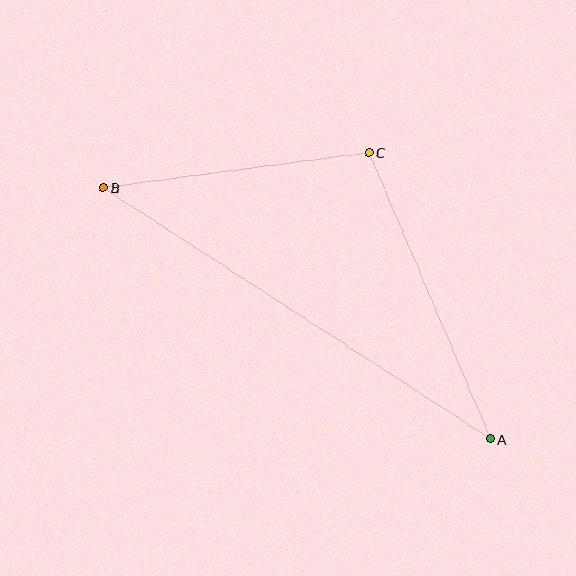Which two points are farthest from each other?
Points A and B are farthest from each other.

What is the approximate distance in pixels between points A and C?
The distance between A and C is approximately 311 pixels.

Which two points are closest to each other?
Points B and C are closest to each other.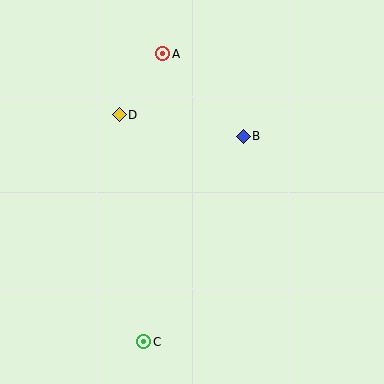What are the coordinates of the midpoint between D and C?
The midpoint between D and C is at (131, 228).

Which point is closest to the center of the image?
Point B at (243, 136) is closest to the center.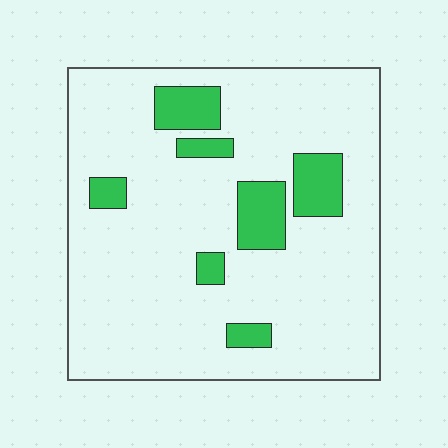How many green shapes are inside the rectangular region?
7.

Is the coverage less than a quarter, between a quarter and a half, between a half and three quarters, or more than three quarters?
Less than a quarter.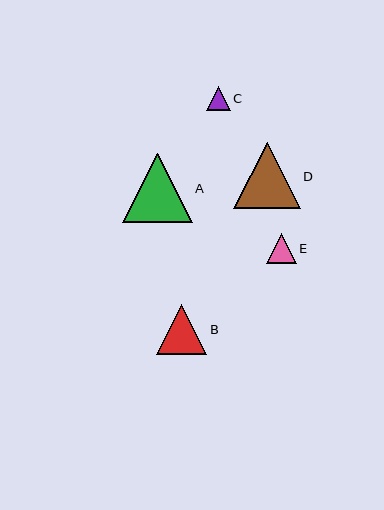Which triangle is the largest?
Triangle A is the largest with a size of approximately 69 pixels.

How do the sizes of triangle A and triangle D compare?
Triangle A and triangle D are approximately the same size.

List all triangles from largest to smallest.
From largest to smallest: A, D, B, E, C.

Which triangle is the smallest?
Triangle C is the smallest with a size of approximately 24 pixels.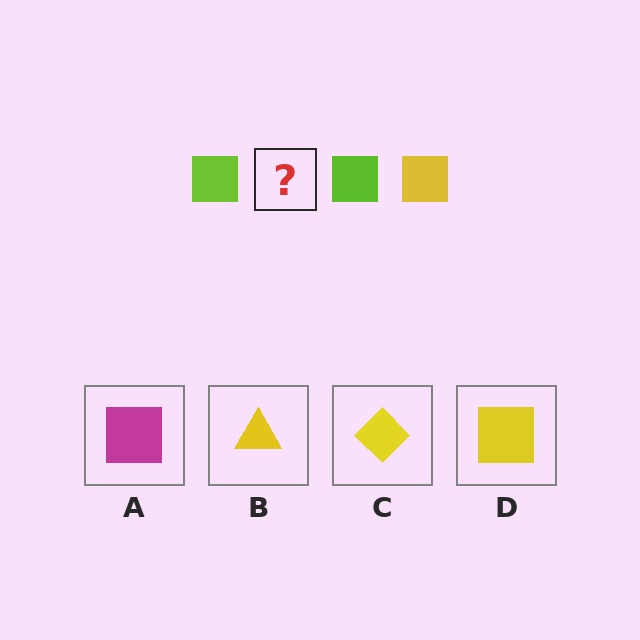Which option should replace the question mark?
Option D.